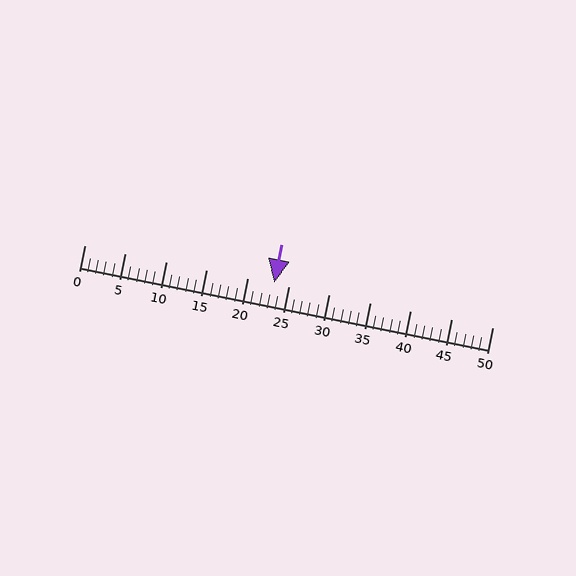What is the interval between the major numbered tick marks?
The major tick marks are spaced 5 units apart.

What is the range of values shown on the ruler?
The ruler shows values from 0 to 50.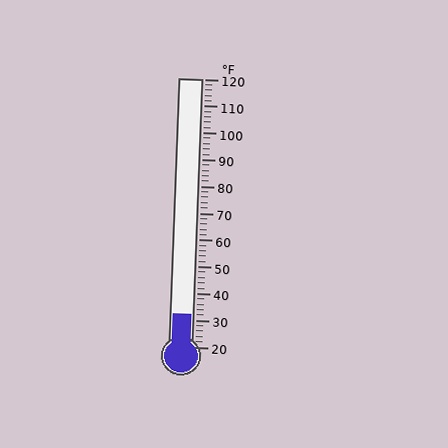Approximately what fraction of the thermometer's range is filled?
The thermometer is filled to approximately 10% of its range.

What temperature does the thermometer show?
The thermometer shows approximately 32°F.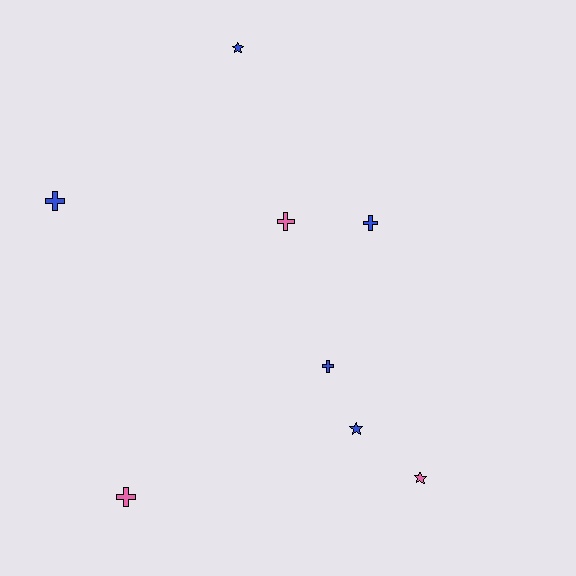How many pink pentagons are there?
There are no pink pentagons.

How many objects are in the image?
There are 8 objects.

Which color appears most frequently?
Blue, with 5 objects.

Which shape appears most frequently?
Cross, with 5 objects.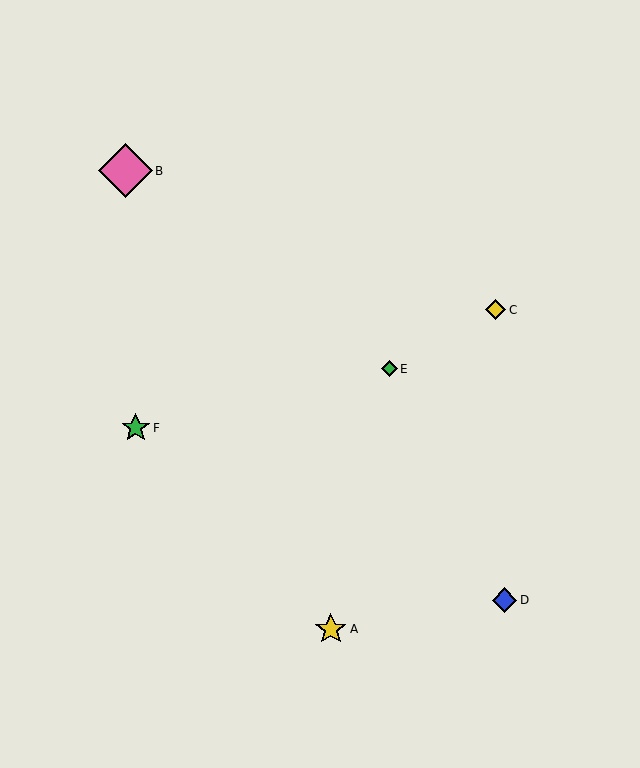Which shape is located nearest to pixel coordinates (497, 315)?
The yellow diamond (labeled C) at (496, 310) is nearest to that location.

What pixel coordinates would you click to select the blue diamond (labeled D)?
Click at (505, 600) to select the blue diamond D.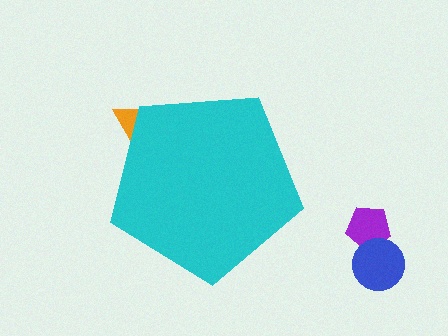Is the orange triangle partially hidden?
Yes, the orange triangle is partially hidden behind the cyan pentagon.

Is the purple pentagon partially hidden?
No, the purple pentagon is fully visible.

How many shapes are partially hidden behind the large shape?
1 shape is partially hidden.